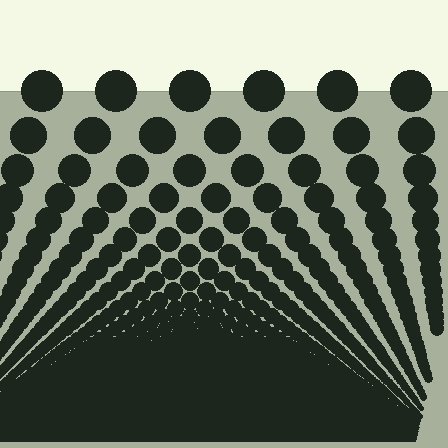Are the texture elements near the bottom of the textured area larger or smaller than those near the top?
Smaller. The gradient is inverted — elements near the bottom are smaller and denser.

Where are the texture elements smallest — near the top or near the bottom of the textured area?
Near the bottom.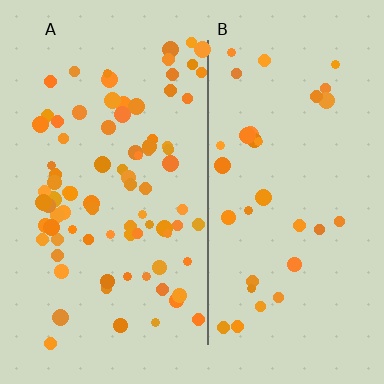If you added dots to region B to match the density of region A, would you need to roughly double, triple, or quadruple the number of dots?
Approximately triple.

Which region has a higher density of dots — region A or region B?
A (the left).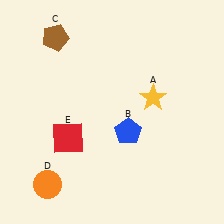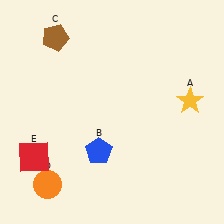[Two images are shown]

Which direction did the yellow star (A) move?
The yellow star (A) moved right.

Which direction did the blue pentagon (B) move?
The blue pentagon (B) moved left.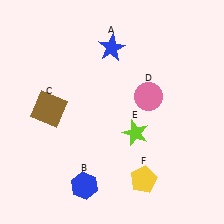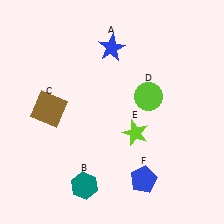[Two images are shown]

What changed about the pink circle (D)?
In Image 1, D is pink. In Image 2, it changed to lime.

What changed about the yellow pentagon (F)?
In Image 1, F is yellow. In Image 2, it changed to blue.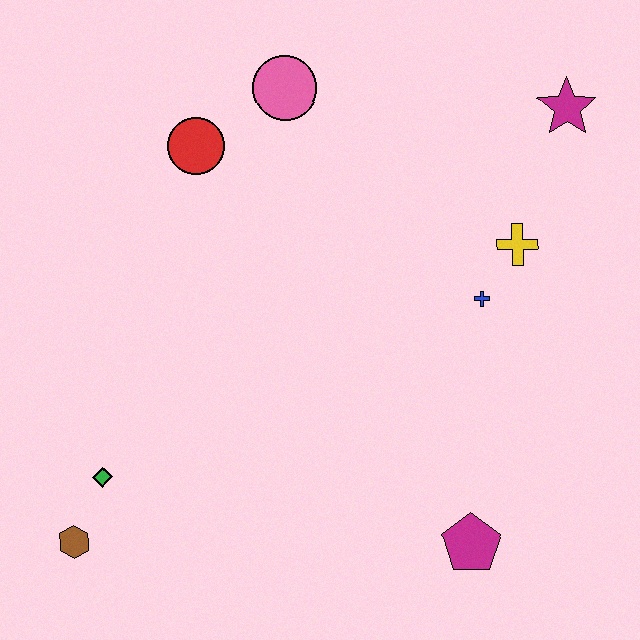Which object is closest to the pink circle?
The red circle is closest to the pink circle.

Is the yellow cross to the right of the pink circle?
Yes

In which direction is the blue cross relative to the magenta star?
The blue cross is below the magenta star.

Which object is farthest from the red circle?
The magenta pentagon is farthest from the red circle.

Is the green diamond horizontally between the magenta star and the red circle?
No